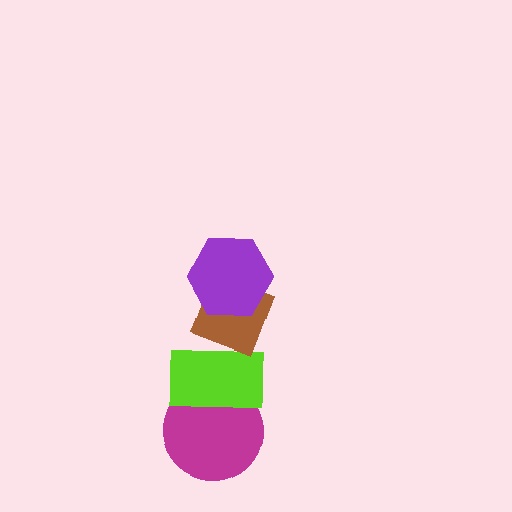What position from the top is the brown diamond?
The brown diamond is 2nd from the top.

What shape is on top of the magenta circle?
The lime rectangle is on top of the magenta circle.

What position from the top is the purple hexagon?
The purple hexagon is 1st from the top.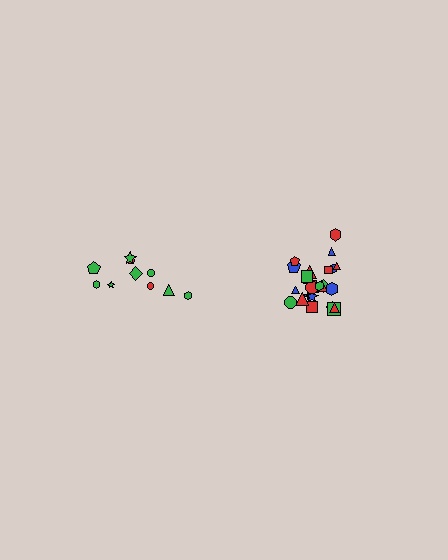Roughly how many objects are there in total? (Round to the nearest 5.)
Roughly 35 objects in total.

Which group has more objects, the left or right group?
The right group.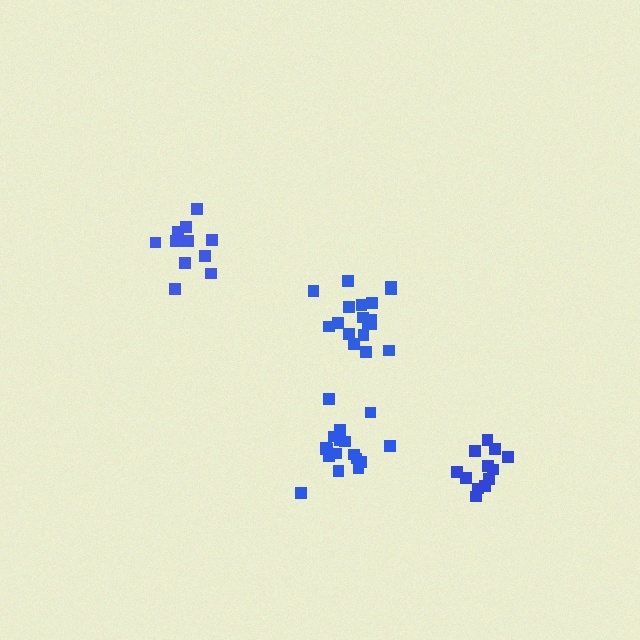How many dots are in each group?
Group 1: 12 dots, Group 2: 18 dots, Group 3: 18 dots, Group 4: 12 dots (60 total).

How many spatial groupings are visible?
There are 4 spatial groupings.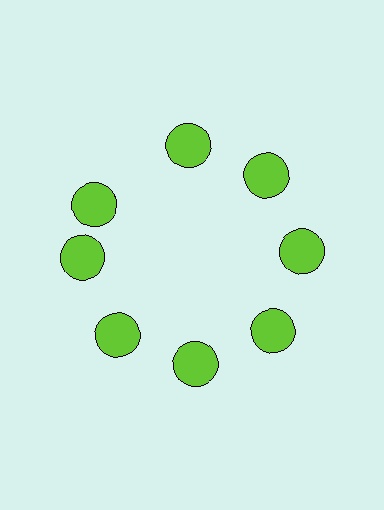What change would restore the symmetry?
The symmetry would be restored by rotating it back into even spacing with its neighbors so that all 8 circles sit at equal angles and equal distance from the center.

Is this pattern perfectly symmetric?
No. The 8 lime circles are arranged in a ring, but one element near the 10 o'clock position is rotated out of alignment along the ring, breaking the 8-fold rotational symmetry.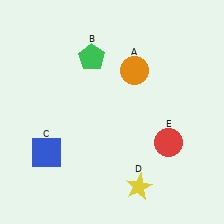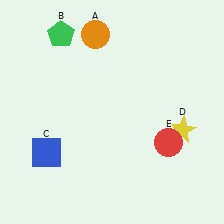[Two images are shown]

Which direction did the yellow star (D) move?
The yellow star (D) moved up.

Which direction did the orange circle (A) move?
The orange circle (A) moved left.